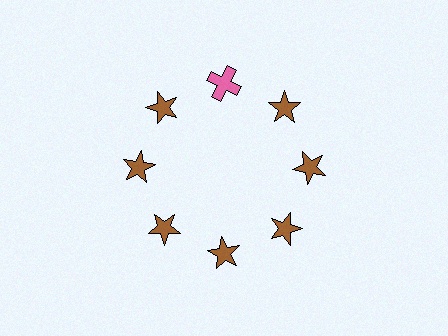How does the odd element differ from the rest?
It differs in both color (pink instead of brown) and shape (cross instead of star).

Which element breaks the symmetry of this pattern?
The pink cross at roughly the 12 o'clock position breaks the symmetry. All other shapes are brown stars.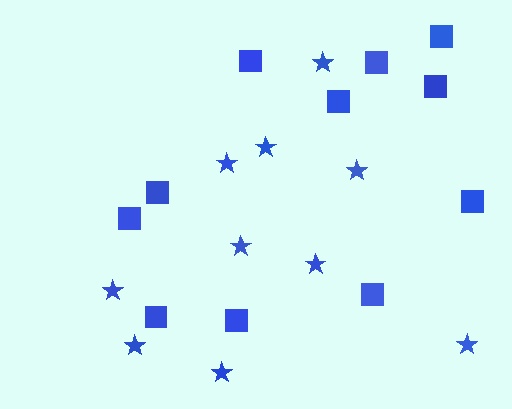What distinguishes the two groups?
There are 2 groups: one group of stars (10) and one group of squares (11).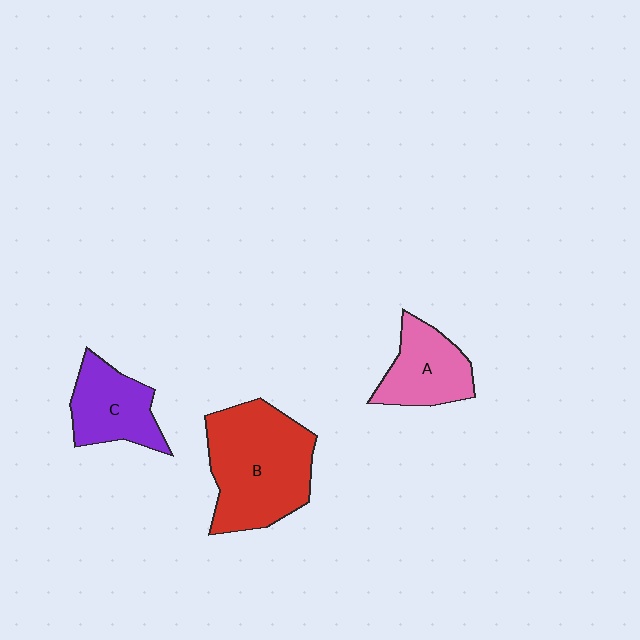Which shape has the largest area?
Shape B (red).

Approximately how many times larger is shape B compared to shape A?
Approximately 1.9 times.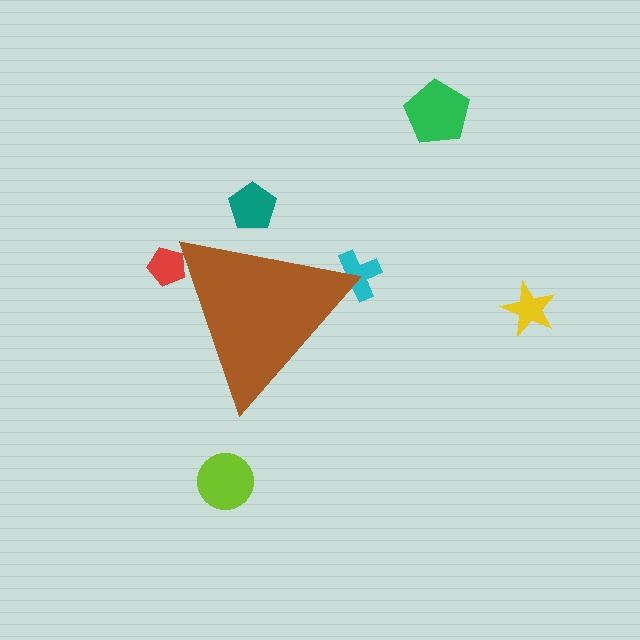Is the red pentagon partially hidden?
Yes, the red pentagon is partially hidden behind the brown triangle.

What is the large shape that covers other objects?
A brown triangle.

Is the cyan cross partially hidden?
Yes, the cyan cross is partially hidden behind the brown triangle.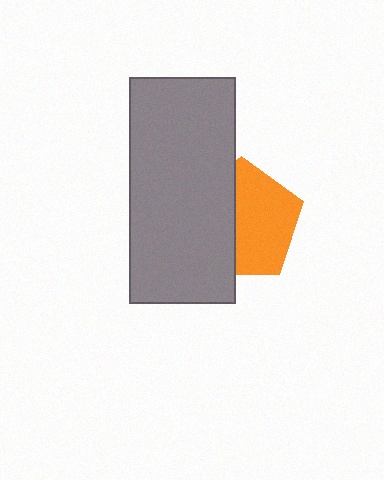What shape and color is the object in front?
The object in front is a gray rectangle.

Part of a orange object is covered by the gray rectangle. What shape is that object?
It is a pentagon.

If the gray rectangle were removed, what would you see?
You would see the complete orange pentagon.